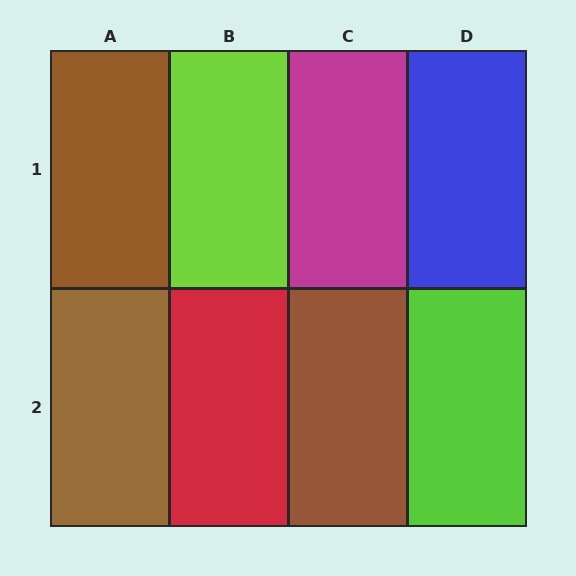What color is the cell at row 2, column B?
Red.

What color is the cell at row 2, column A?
Brown.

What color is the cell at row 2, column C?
Brown.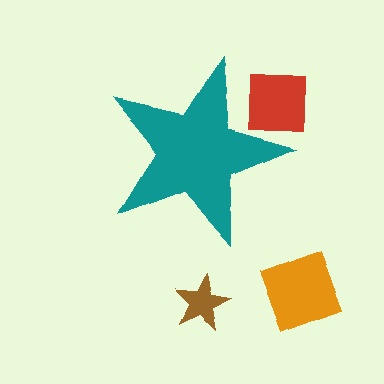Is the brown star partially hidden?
No, the brown star is fully visible.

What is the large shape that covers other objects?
A teal star.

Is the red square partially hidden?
Yes, the red square is partially hidden behind the teal star.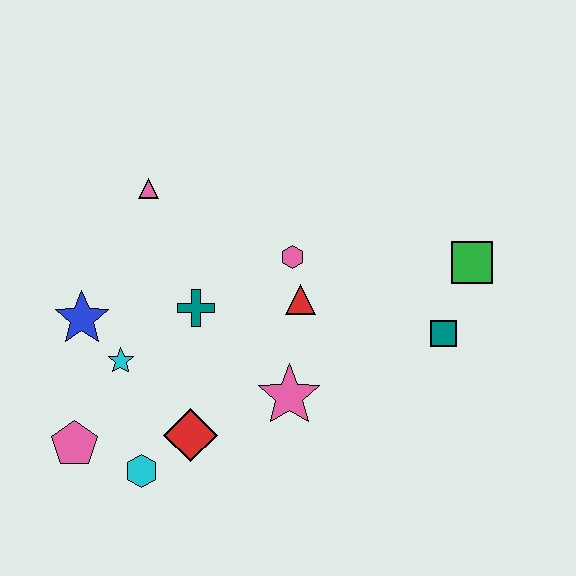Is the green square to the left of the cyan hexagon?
No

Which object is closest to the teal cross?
The cyan star is closest to the teal cross.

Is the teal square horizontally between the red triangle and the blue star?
No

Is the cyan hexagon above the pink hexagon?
No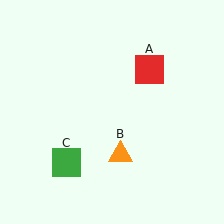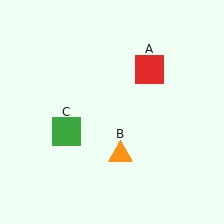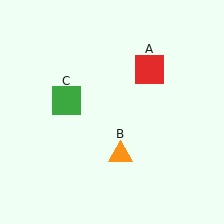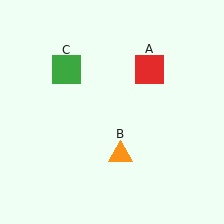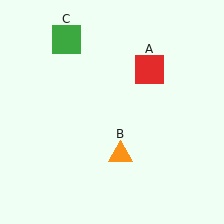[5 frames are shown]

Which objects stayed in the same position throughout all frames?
Red square (object A) and orange triangle (object B) remained stationary.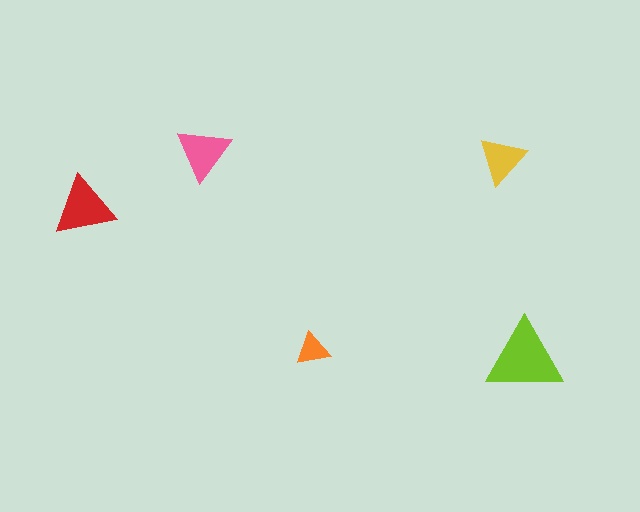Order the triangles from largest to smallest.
the lime one, the red one, the pink one, the yellow one, the orange one.